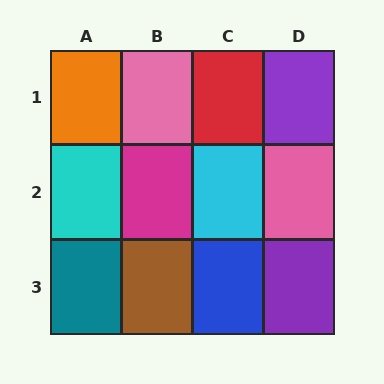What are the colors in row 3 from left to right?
Teal, brown, blue, purple.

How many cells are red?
1 cell is red.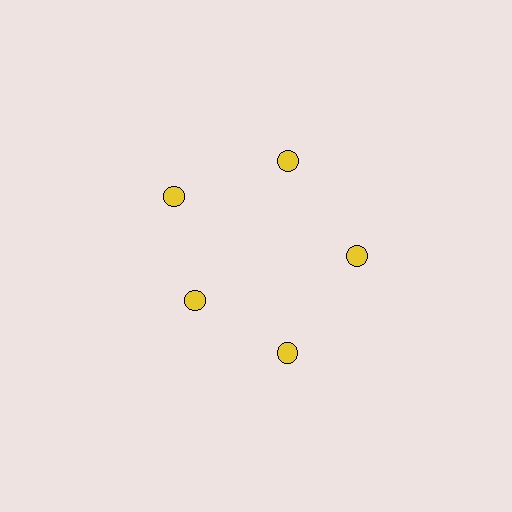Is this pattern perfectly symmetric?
No. The 5 yellow circles are arranged in a ring, but one element near the 8 o'clock position is pulled inward toward the center, breaking the 5-fold rotational symmetry.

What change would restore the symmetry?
The symmetry would be restored by moving it outward, back onto the ring so that all 5 circles sit at equal angles and equal distance from the center.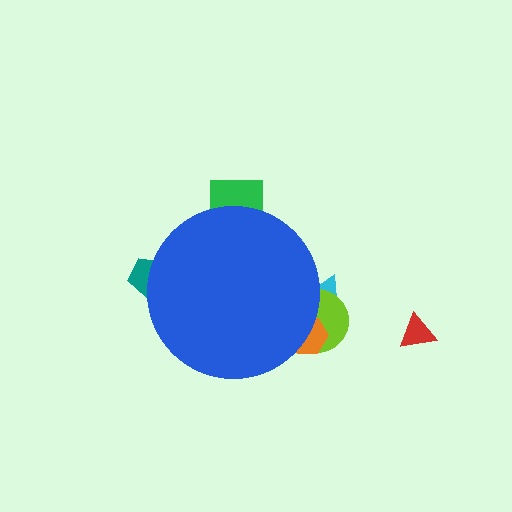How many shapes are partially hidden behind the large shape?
5 shapes are partially hidden.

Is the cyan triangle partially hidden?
Yes, the cyan triangle is partially hidden behind the blue circle.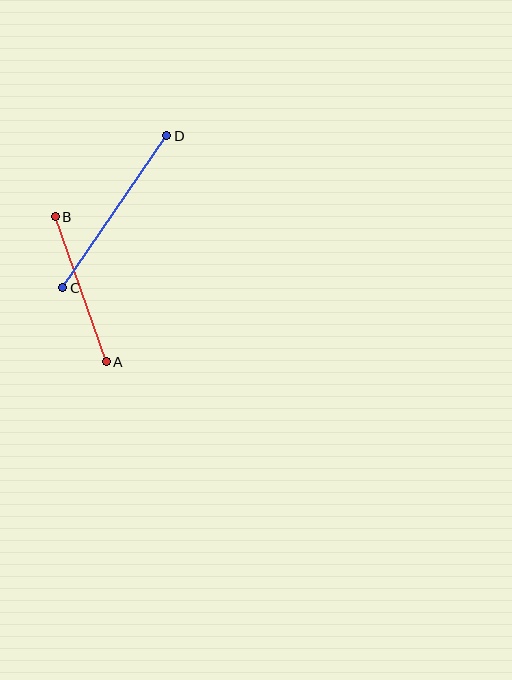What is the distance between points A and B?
The distance is approximately 154 pixels.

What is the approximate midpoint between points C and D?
The midpoint is at approximately (115, 212) pixels.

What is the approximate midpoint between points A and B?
The midpoint is at approximately (81, 289) pixels.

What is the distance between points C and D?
The distance is approximately 184 pixels.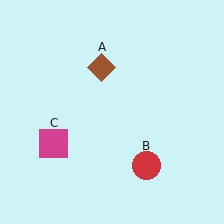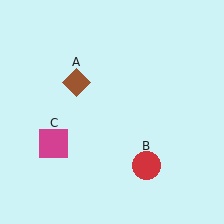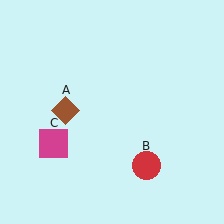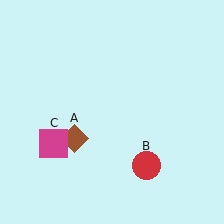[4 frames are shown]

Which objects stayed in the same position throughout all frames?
Red circle (object B) and magenta square (object C) remained stationary.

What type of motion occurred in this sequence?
The brown diamond (object A) rotated counterclockwise around the center of the scene.